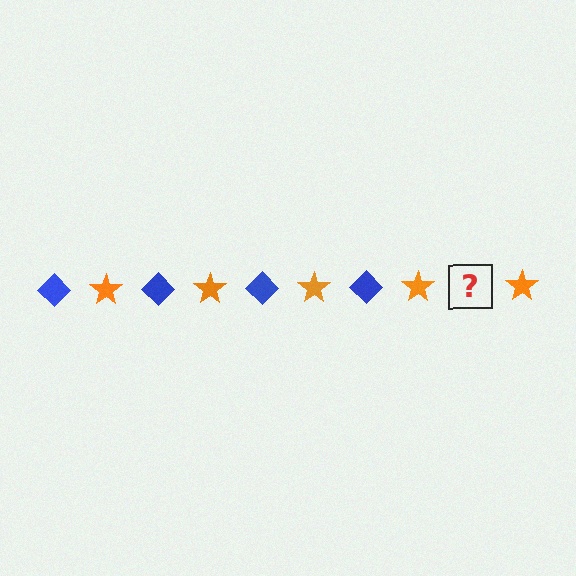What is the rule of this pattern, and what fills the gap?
The rule is that the pattern alternates between blue diamond and orange star. The gap should be filled with a blue diamond.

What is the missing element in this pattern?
The missing element is a blue diamond.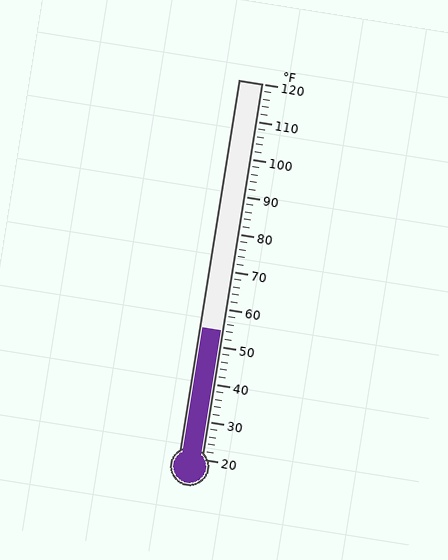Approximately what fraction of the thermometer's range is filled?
The thermometer is filled to approximately 35% of its range.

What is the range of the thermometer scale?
The thermometer scale ranges from 20°F to 120°F.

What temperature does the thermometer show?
The thermometer shows approximately 54°F.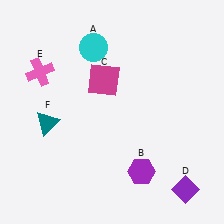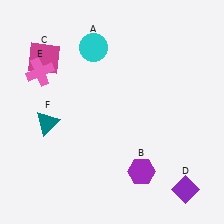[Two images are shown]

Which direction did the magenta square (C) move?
The magenta square (C) moved left.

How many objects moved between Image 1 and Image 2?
1 object moved between the two images.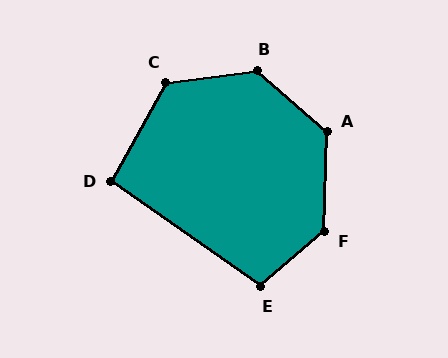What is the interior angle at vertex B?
Approximately 132 degrees (obtuse).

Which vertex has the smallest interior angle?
D, at approximately 96 degrees.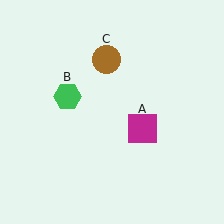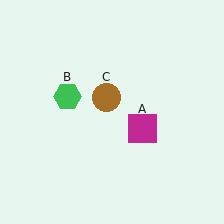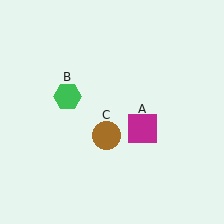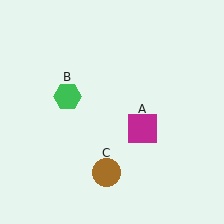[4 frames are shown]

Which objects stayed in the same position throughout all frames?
Magenta square (object A) and green hexagon (object B) remained stationary.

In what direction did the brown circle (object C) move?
The brown circle (object C) moved down.